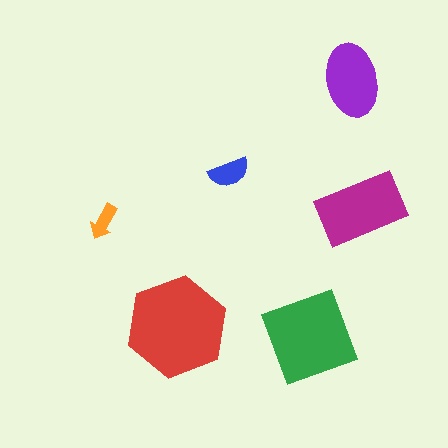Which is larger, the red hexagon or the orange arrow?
The red hexagon.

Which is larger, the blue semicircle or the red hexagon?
The red hexagon.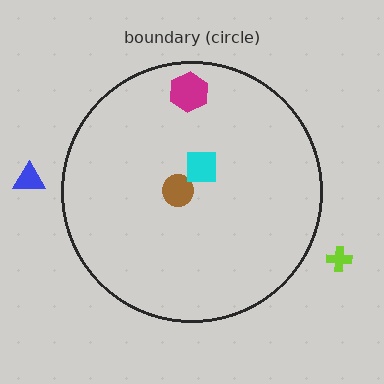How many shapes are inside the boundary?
3 inside, 2 outside.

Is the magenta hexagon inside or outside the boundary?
Inside.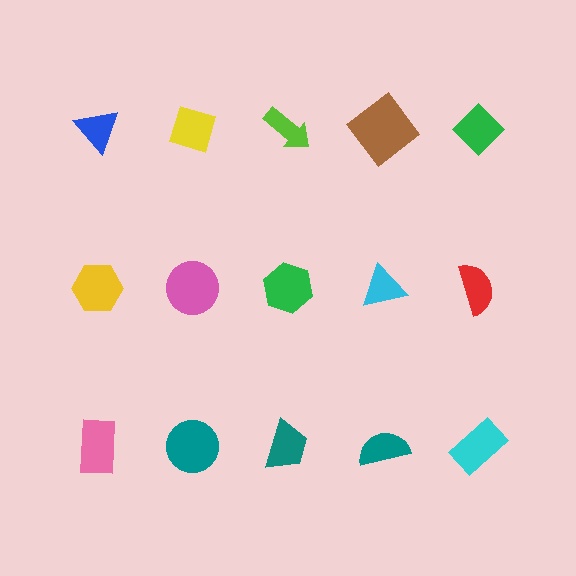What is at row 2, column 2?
A pink circle.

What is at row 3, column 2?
A teal circle.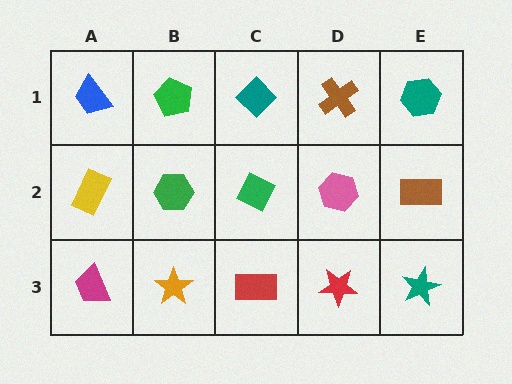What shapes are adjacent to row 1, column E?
A brown rectangle (row 2, column E), a brown cross (row 1, column D).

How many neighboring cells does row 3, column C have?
3.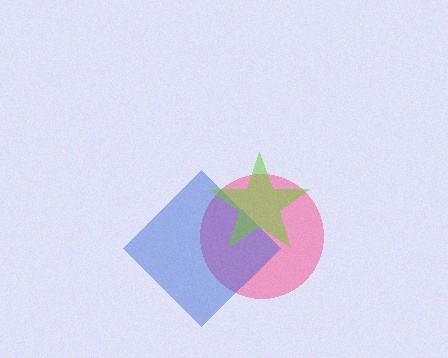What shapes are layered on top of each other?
The layered shapes are: a pink circle, a blue diamond, a lime star.